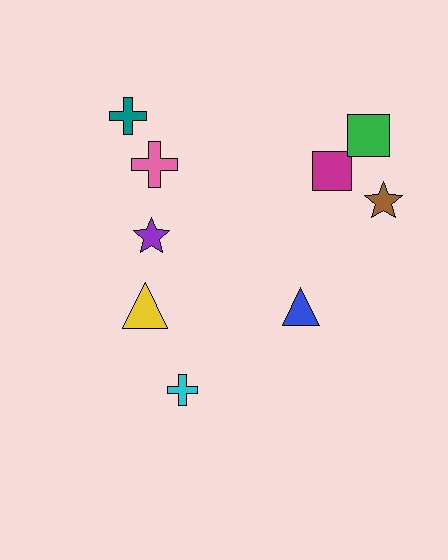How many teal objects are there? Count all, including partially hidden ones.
There is 1 teal object.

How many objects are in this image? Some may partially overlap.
There are 9 objects.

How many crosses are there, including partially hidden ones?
There are 3 crosses.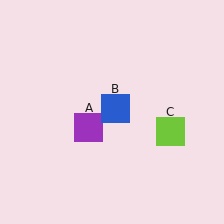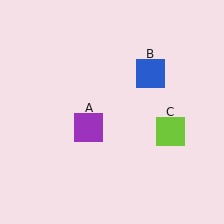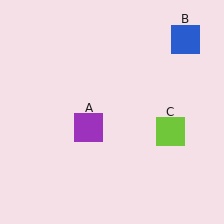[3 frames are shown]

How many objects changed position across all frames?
1 object changed position: blue square (object B).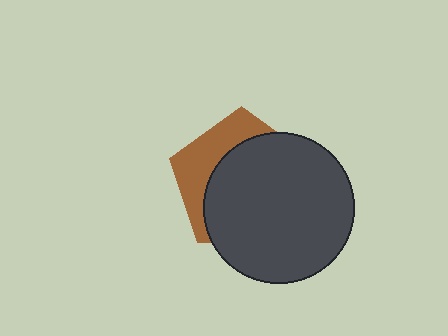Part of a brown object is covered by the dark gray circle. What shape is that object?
It is a pentagon.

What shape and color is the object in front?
The object in front is a dark gray circle.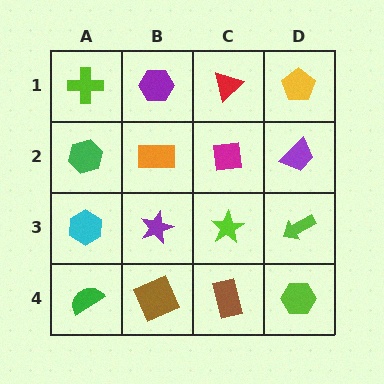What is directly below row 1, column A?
A green hexagon.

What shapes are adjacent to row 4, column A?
A cyan hexagon (row 3, column A), a brown square (row 4, column B).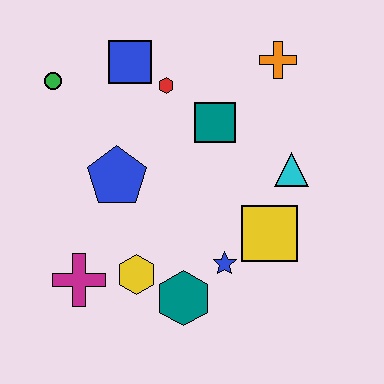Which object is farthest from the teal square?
The magenta cross is farthest from the teal square.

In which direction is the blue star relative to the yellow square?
The blue star is to the left of the yellow square.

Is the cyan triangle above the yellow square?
Yes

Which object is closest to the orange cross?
The teal square is closest to the orange cross.